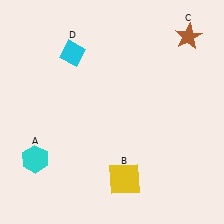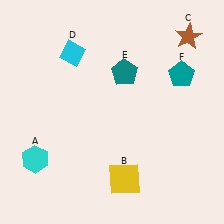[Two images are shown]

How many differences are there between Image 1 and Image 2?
There are 2 differences between the two images.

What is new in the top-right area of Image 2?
A teal pentagon (F) was added in the top-right area of Image 2.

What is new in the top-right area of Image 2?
A teal pentagon (E) was added in the top-right area of Image 2.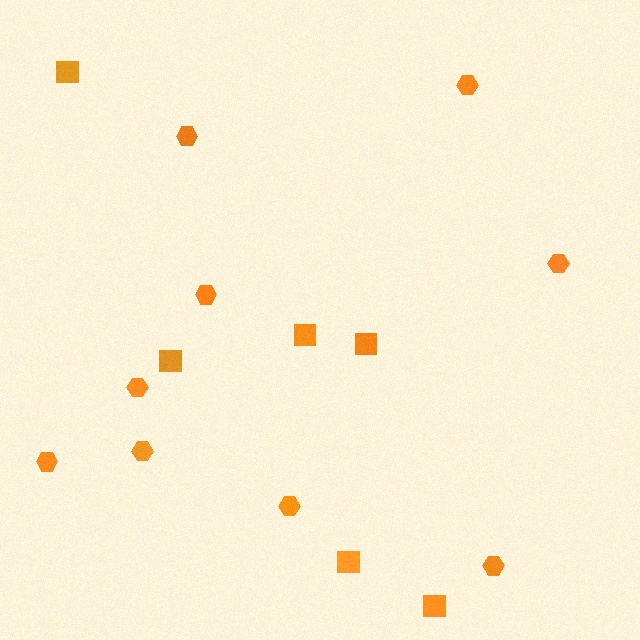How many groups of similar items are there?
There are 2 groups: one group of hexagons (9) and one group of squares (6).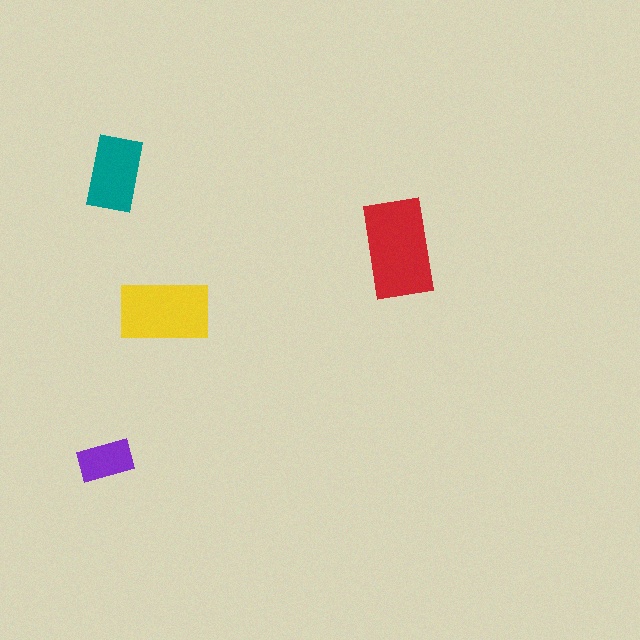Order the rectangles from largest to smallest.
the red one, the yellow one, the teal one, the purple one.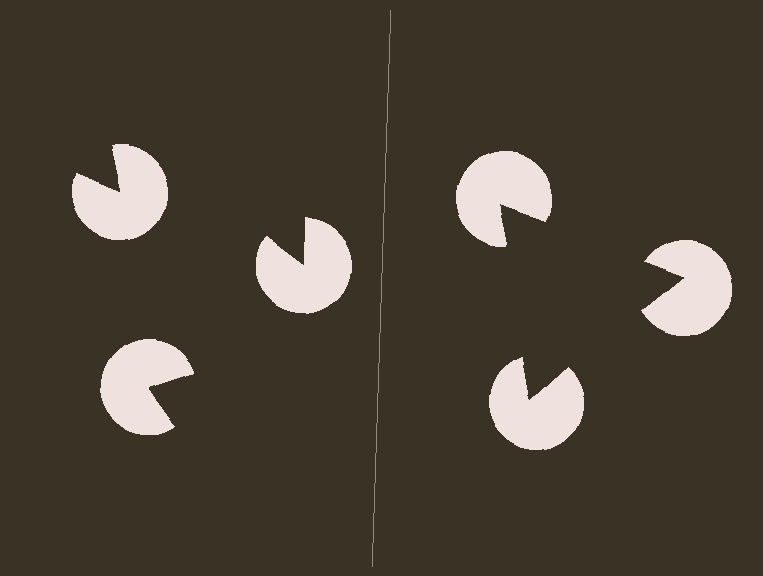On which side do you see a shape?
An illusory triangle appears on the right side. On the left side the wedge cuts are rotated, so no coherent shape forms.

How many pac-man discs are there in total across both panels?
6 — 3 on each side.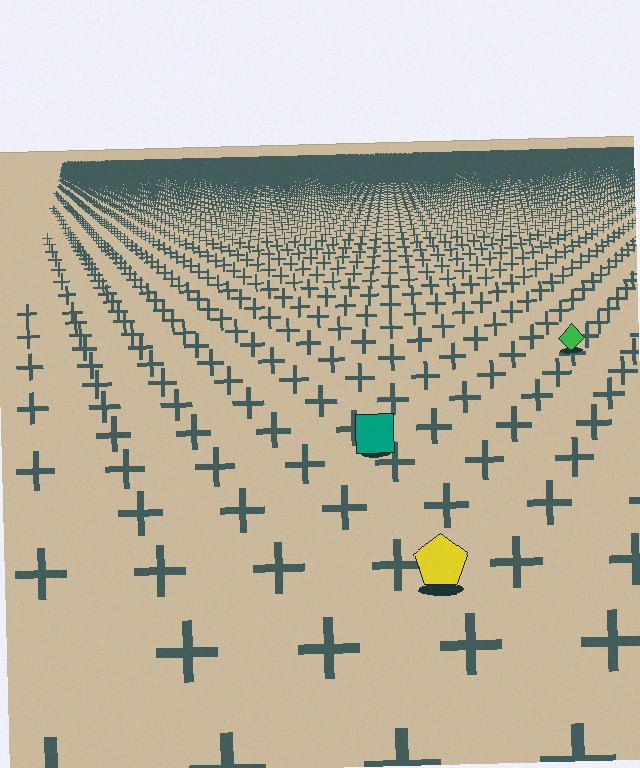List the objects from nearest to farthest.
From nearest to farthest: the yellow pentagon, the teal square, the green diamond.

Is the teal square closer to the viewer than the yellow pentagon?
No. The yellow pentagon is closer — you can tell from the texture gradient: the ground texture is coarser near it.